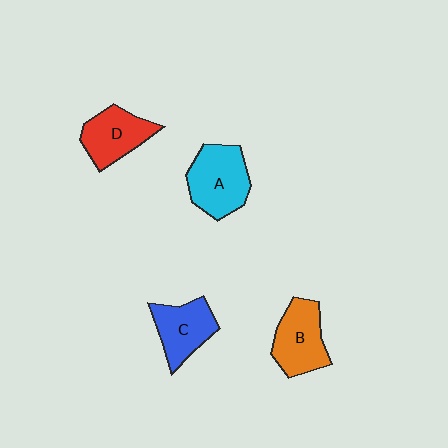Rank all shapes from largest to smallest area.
From largest to smallest: A (cyan), B (orange), D (red), C (blue).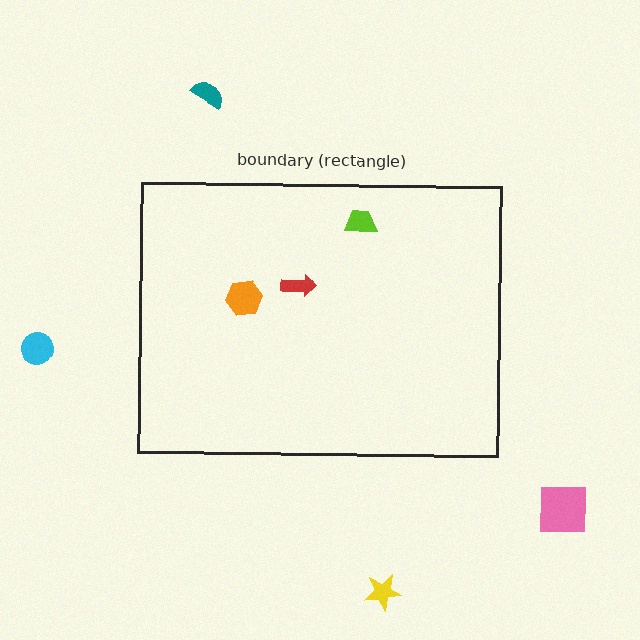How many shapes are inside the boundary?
3 inside, 4 outside.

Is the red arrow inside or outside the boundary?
Inside.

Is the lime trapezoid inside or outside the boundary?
Inside.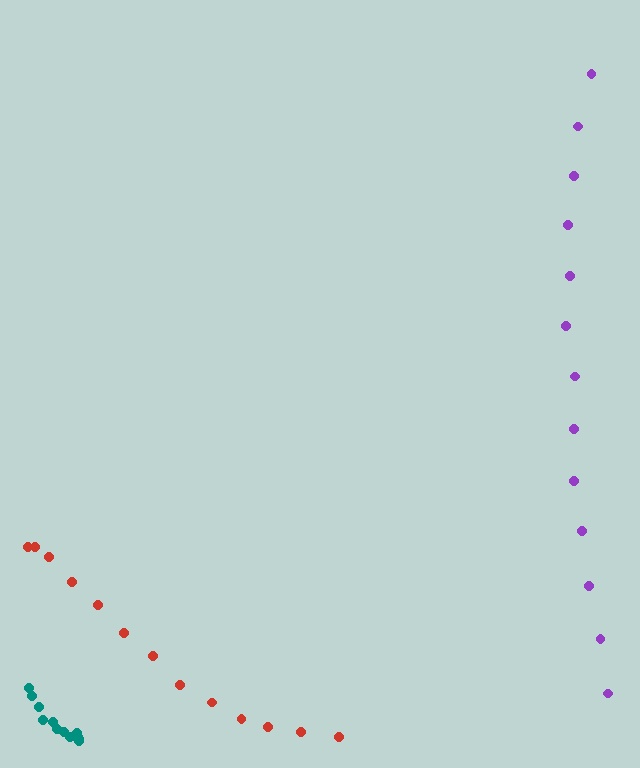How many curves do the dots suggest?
There are 3 distinct paths.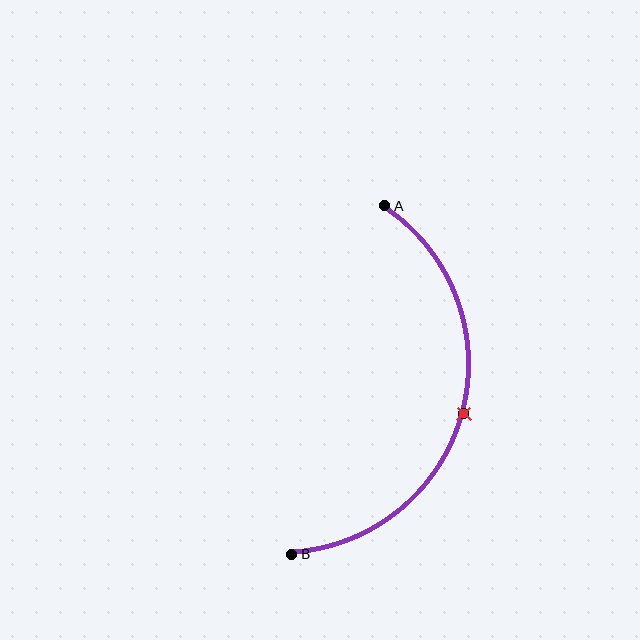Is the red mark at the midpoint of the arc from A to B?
Yes. The red mark lies on the arc at equal arc-length from both A and B — it is the arc midpoint.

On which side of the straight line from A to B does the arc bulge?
The arc bulges to the right of the straight line connecting A and B.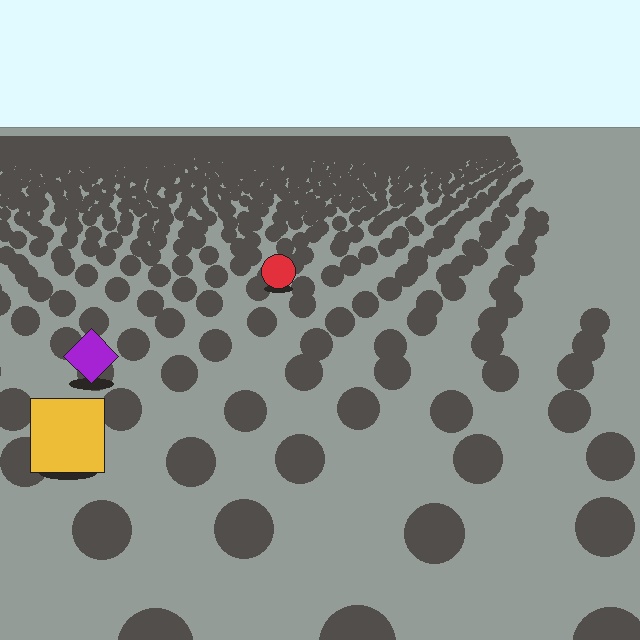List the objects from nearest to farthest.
From nearest to farthest: the yellow square, the purple diamond, the red circle.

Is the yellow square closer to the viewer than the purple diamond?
Yes. The yellow square is closer — you can tell from the texture gradient: the ground texture is coarser near it.